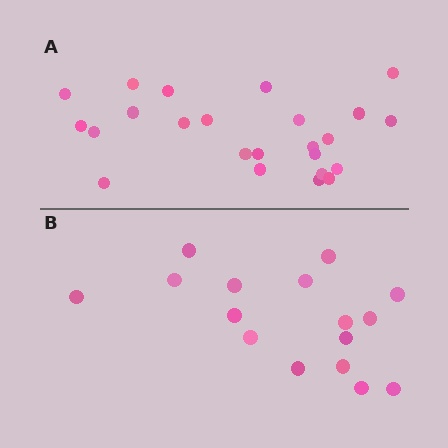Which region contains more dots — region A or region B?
Region A (the top region) has more dots.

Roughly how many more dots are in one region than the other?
Region A has roughly 8 or so more dots than region B.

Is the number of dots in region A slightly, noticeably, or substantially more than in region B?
Region A has substantially more. The ratio is roughly 1.5 to 1.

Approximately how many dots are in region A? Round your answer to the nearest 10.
About 20 dots. (The exact count is 24, which rounds to 20.)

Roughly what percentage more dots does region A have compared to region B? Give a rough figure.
About 50% more.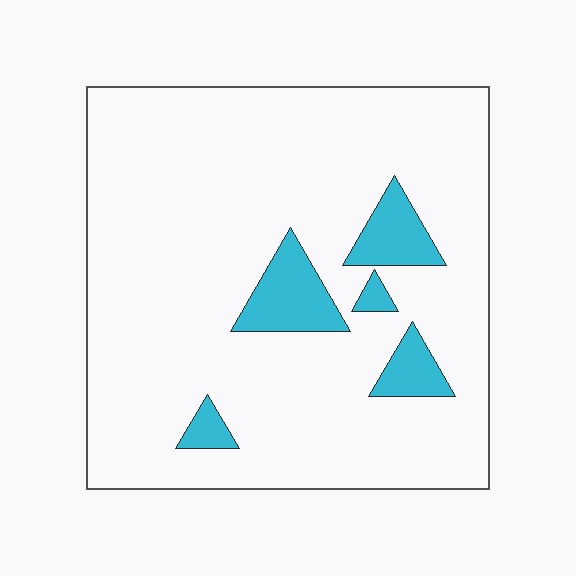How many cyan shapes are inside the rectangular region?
5.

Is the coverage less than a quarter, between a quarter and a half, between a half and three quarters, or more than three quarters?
Less than a quarter.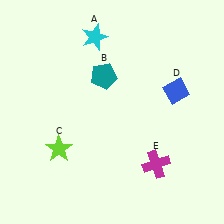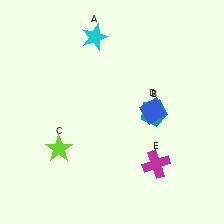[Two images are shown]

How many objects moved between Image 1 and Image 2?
2 objects moved between the two images.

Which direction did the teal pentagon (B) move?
The teal pentagon (B) moved right.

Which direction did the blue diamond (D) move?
The blue diamond (D) moved left.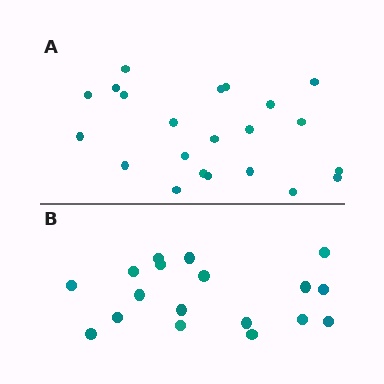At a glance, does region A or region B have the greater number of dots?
Region A (the top region) has more dots.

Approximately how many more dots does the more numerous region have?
Region A has about 4 more dots than region B.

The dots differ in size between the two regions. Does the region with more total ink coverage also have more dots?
No. Region B has more total ink coverage because its dots are larger, but region A actually contains more individual dots. Total area can be misleading — the number of items is what matters here.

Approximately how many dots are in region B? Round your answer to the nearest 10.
About 20 dots. (The exact count is 18, which rounds to 20.)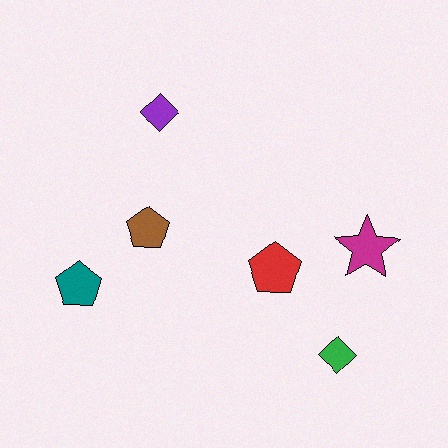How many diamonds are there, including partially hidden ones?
There are 2 diamonds.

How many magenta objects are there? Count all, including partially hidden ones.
There is 1 magenta object.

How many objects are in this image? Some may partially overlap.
There are 6 objects.